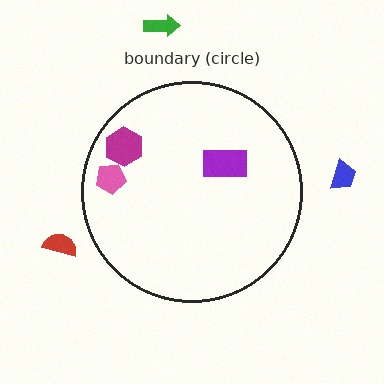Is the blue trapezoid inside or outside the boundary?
Outside.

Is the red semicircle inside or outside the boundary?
Outside.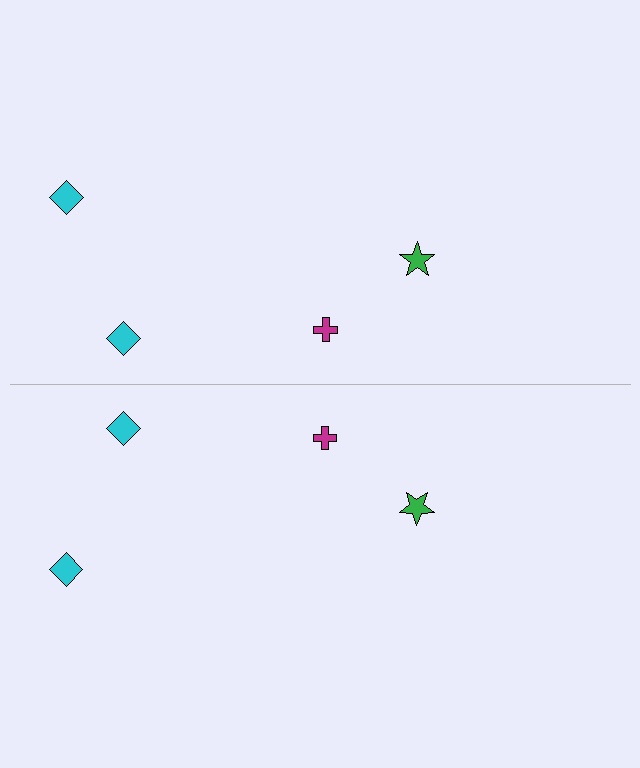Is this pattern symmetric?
Yes, this pattern has bilateral (reflection) symmetry.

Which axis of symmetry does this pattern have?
The pattern has a horizontal axis of symmetry running through the center of the image.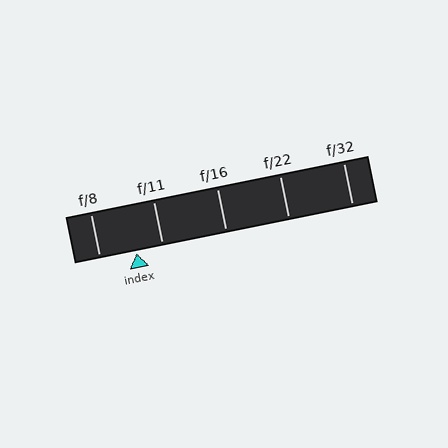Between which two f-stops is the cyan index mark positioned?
The index mark is between f/8 and f/11.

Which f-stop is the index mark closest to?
The index mark is closest to f/11.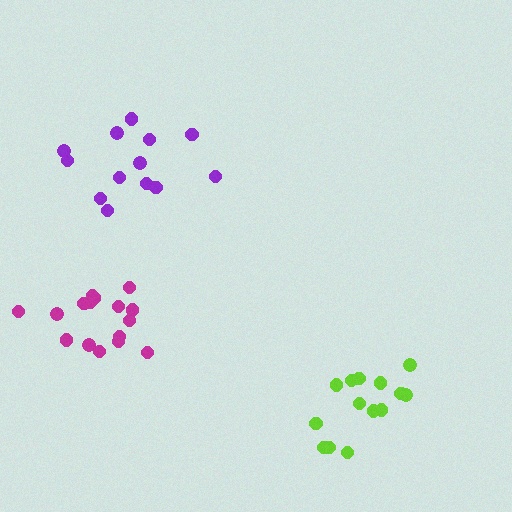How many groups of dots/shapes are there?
There are 3 groups.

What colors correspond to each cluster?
The clusters are colored: lime, magenta, purple.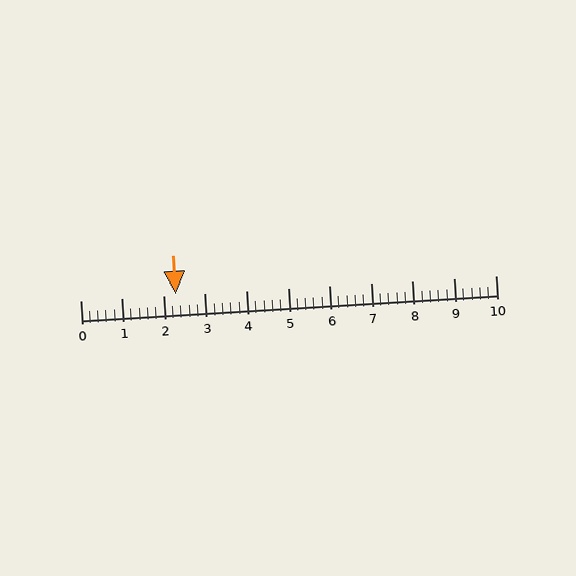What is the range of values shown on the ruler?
The ruler shows values from 0 to 10.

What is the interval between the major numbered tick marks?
The major tick marks are spaced 1 units apart.